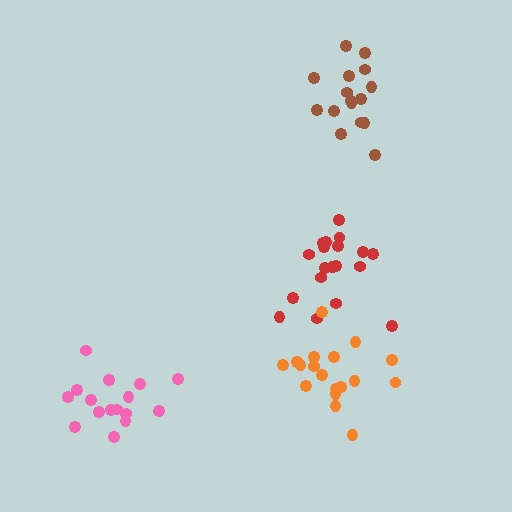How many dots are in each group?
Group 1: 19 dots, Group 2: 16 dots, Group 3: 18 dots, Group 4: 16 dots (69 total).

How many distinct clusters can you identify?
There are 4 distinct clusters.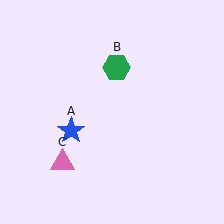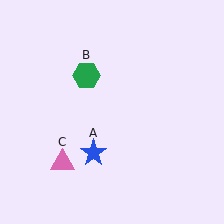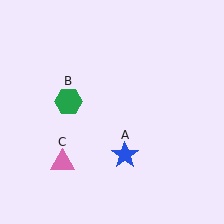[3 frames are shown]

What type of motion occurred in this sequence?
The blue star (object A), green hexagon (object B) rotated counterclockwise around the center of the scene.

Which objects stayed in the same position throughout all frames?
Pink triangle (object C) remained stationary.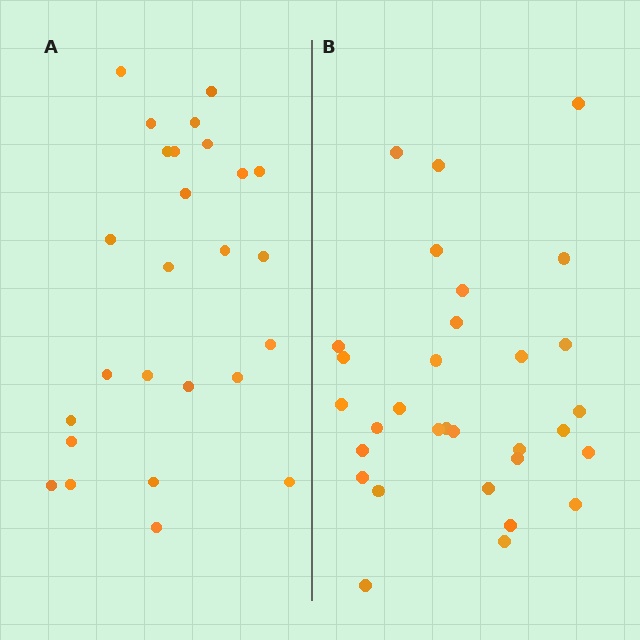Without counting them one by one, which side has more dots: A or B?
Region B (the right region) has more dots.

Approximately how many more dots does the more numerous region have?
Region B has about 5 more dots than region A.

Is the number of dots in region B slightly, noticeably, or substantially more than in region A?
Region B has only slightly more — the two regions are fairly close. The ratio is roughly 1.2 to 1.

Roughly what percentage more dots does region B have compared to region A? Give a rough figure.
About 20% more.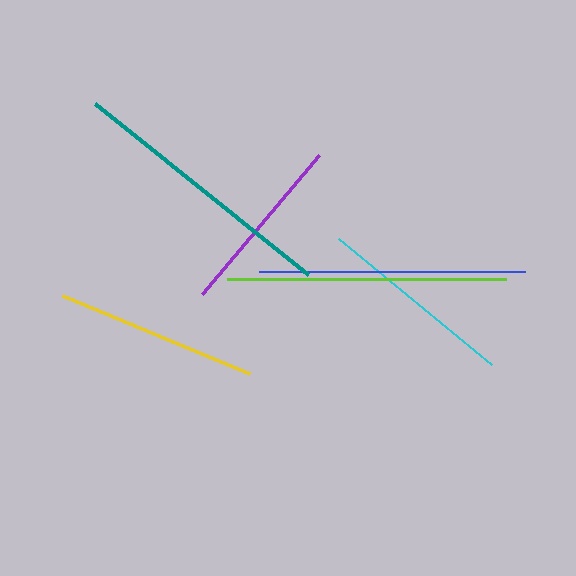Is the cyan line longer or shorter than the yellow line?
The yellow line is longer than the cyan line.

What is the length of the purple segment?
The purple segment is approximately 182 pixels long.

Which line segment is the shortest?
The purple line is the shortest at approximately 182 pixels.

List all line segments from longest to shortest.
From longest to shortest: lime, teal, blue, yellow, cyan, purple.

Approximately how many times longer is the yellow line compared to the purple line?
The yellow line is approximately 1.1 times the length of the purple line.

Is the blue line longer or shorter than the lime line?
The lime line is longer than the blue line.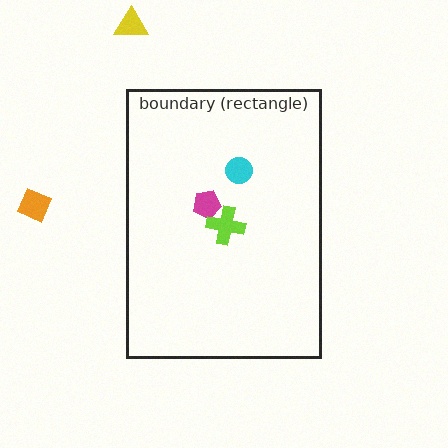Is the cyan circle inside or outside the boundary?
Inside.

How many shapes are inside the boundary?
3 inside, 2 outside.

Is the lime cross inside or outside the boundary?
Inside.